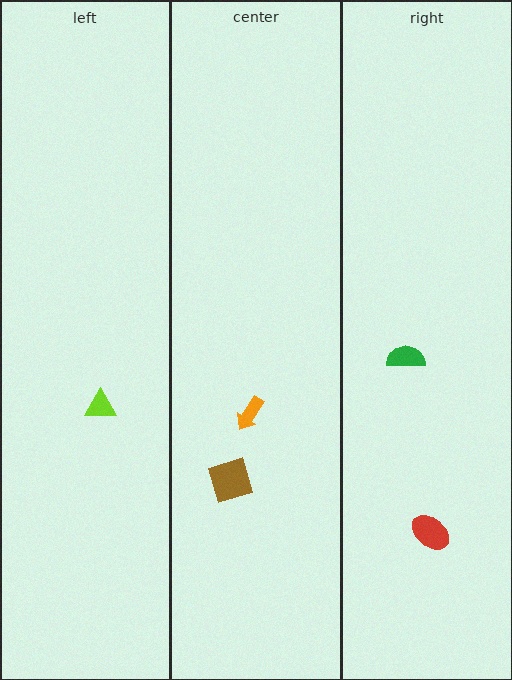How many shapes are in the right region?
2.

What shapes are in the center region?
The brown diamond, the orange arrow.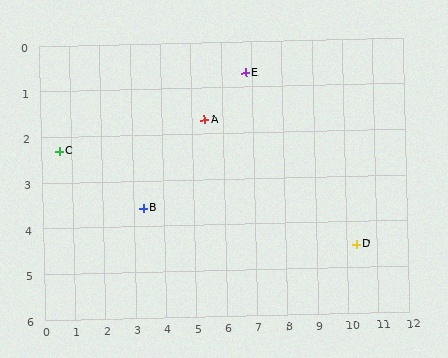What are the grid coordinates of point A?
Point A is at approximately (5.4, 1.7).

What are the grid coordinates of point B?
Point B is at approximately (3.3, 3.6).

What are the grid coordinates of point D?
Point D is at approximately (10.3, 4.5).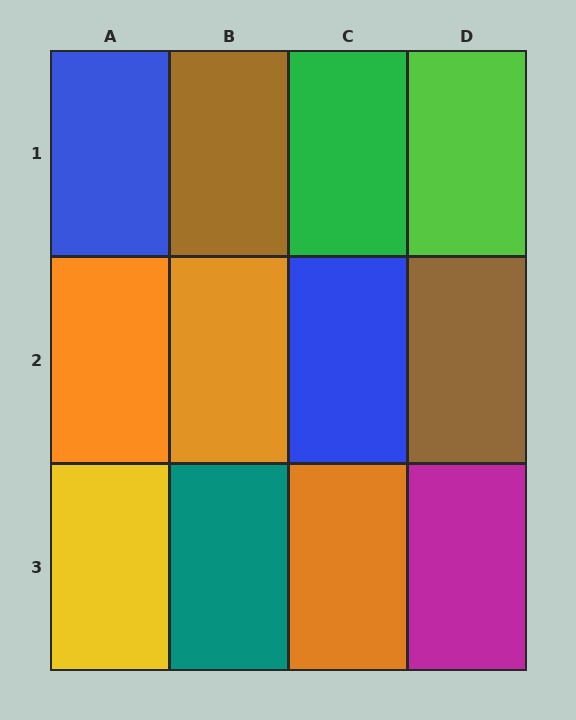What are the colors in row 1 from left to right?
Blue, brown, green, lime.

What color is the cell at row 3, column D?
Magenta.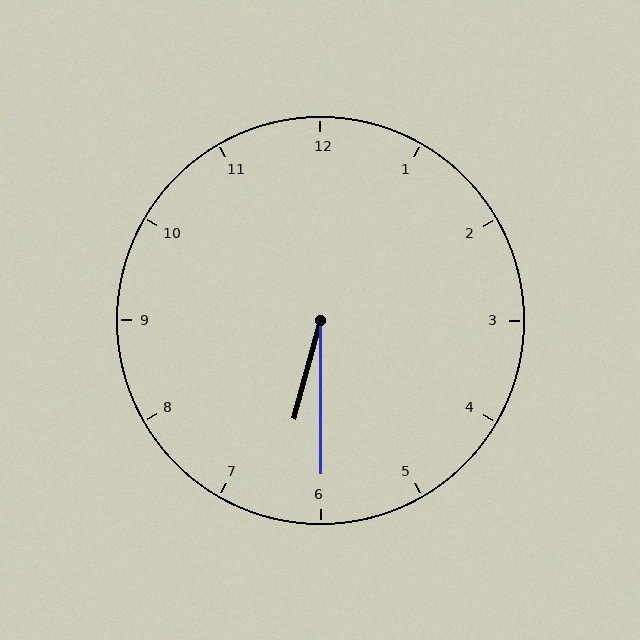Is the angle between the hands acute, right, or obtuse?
It is acute.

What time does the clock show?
6:30.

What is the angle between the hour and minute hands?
Approximately 15 degrees.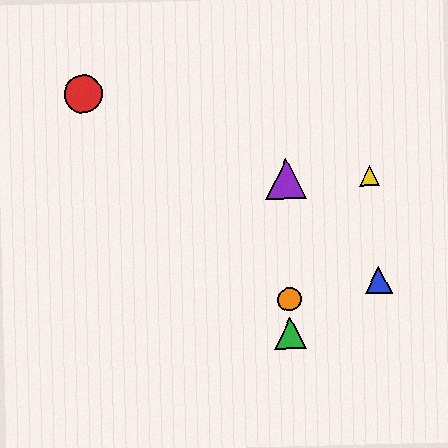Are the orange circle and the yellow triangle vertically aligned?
No, the orange circle is at x≈289 and the yellow triangle is at x≈370.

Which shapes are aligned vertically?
The green triangle, the purple triangle, the orange circle are aligned vertically.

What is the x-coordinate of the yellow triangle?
The yellow triangle is at x≈370.